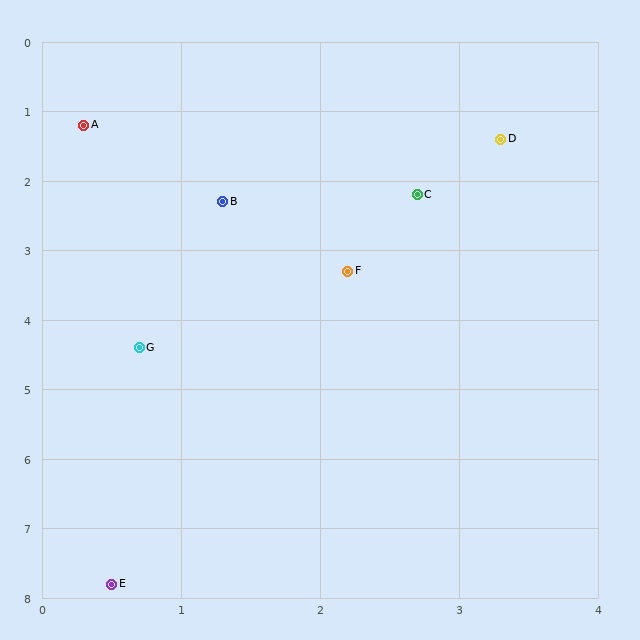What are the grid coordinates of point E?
Point E is at approximately (0.5, 7.8).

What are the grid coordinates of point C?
Point C is at approximately (2.7, 2.2).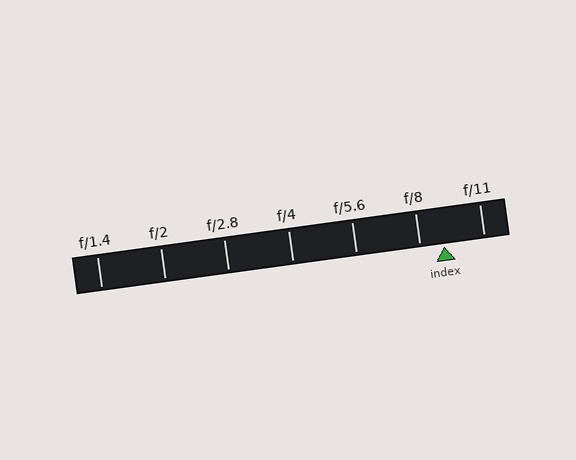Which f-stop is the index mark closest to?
The index mark is closest to f/8.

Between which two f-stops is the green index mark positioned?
The index mark is between f/8 and f/11.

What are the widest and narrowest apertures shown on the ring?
The widest aperture shown is f/1.4 and the narrowest is f/11.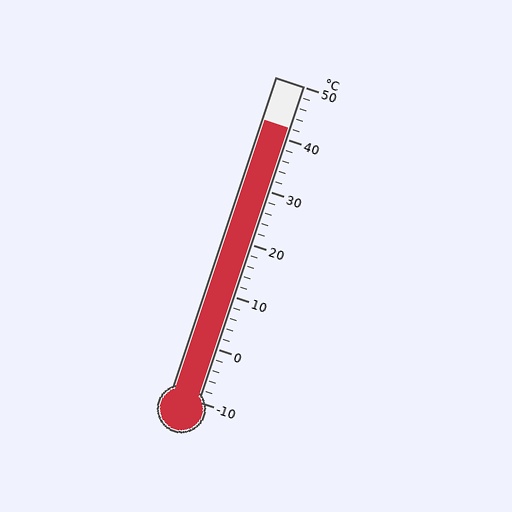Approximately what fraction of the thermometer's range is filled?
The thermometer is filled to approximately 85% of its range.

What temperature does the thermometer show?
The thermometer shows approximately 42°C.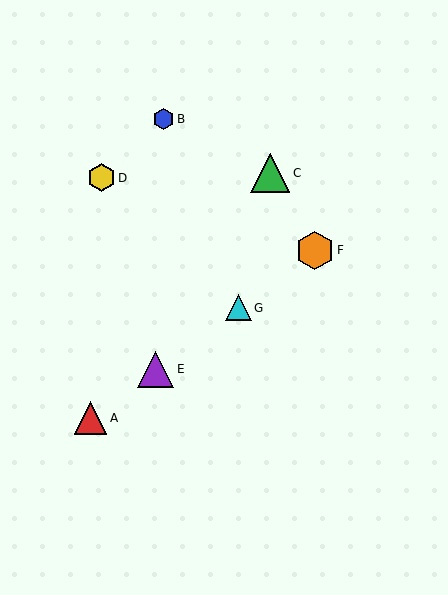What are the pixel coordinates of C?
Object C is at (270, 173).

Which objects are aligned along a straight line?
Objects A, E, F, G are aligned along a straight line.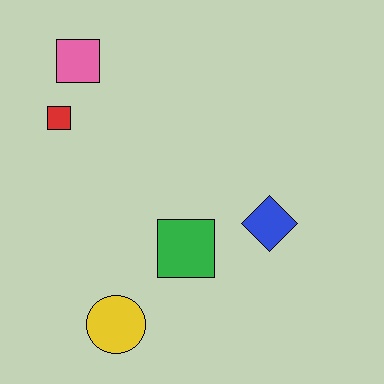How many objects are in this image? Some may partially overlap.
There are 5 objects.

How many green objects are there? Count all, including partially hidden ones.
There is 1 green object.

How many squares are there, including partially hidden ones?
There are 3 squares.